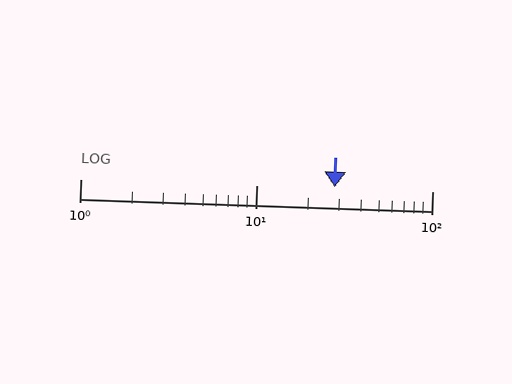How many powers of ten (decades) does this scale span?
The scale spans 2 decades, from 1 to 100.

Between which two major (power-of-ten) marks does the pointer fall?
The pointer is between 10 and 100.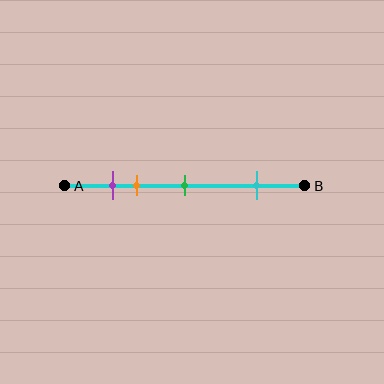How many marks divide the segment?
There are 4 marks dividing the segment.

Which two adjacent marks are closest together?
The purple and orange marks are the closest adjacent pair.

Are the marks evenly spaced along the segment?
No, the marks are not evenly spaced.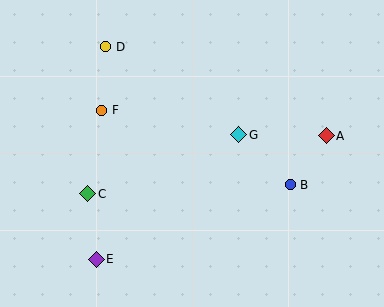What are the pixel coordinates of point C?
Point C is at (88, 194).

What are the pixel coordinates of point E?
Point E is at (96, 259).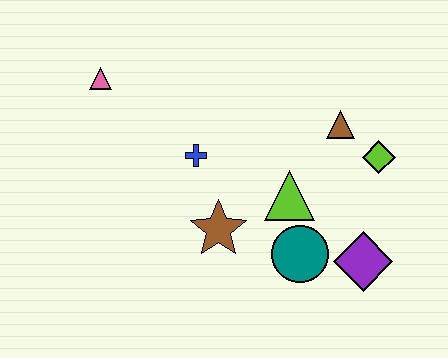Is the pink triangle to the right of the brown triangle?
No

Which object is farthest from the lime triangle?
The pink triangle is farthest from the lime triangle.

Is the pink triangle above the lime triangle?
Yes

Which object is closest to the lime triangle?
The teal circle is closest to the lime triangle.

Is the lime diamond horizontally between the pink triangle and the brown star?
No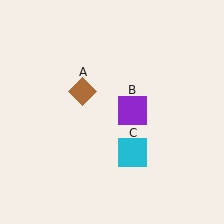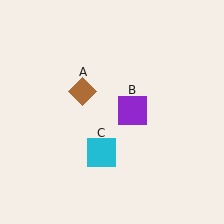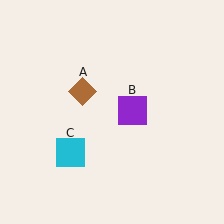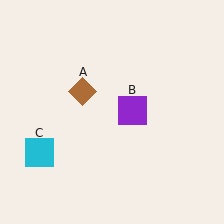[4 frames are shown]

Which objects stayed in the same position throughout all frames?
Brown diamond (object A) and purple square (object B) remained stationary.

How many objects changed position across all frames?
1 object changed position: cyan square (object C).